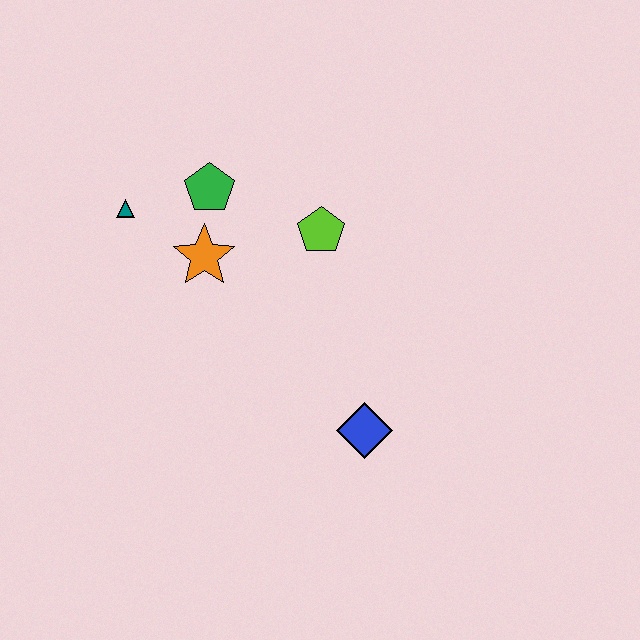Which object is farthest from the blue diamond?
The teal triangle is farthest from the blue diamond.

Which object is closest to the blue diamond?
The lime pentagon is closest to the blue diamond.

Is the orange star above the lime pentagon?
No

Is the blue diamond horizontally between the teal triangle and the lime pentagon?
No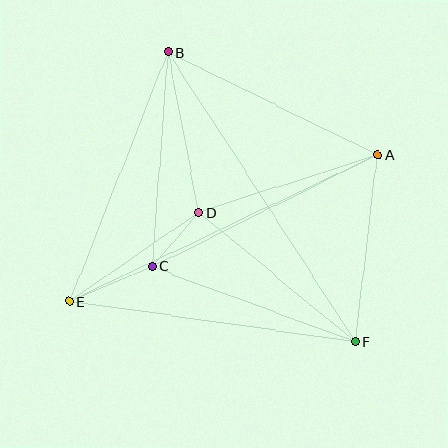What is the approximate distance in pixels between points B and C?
The distance between B and C is approximately 215 pixels.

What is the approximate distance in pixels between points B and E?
The distance between B and E is approximately 268 pixels.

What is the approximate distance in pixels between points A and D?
The distance between A and D is approximately 188 pixels.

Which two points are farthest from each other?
Points B and F are farthest from each other.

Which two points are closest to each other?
Points C and D are closest to each other.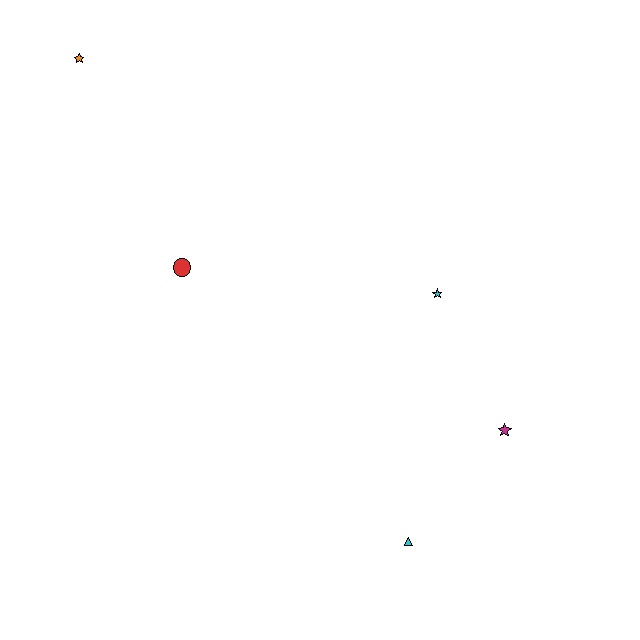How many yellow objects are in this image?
There are no yellow objects.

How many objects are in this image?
There are 5 objects.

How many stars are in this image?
There are 3 stars.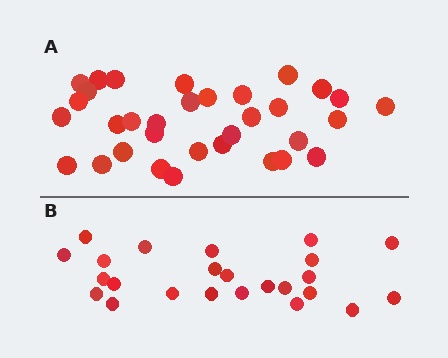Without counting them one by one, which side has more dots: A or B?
Region A (the top region) has more dots.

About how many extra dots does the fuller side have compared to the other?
Region A has roughly 8 or so more dots than region B.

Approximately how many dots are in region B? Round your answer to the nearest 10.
About 20 dots. (The exact count is 24, which rounds to 20.)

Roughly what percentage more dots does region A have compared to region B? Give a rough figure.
About 40% more.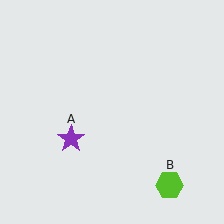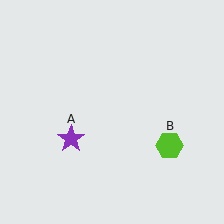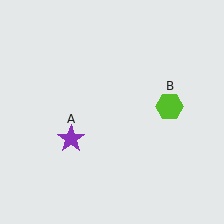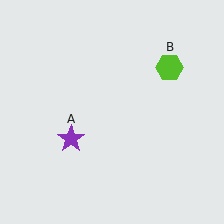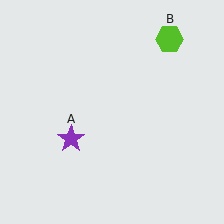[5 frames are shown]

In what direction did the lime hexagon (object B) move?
The lime hexagon (object B) moved up.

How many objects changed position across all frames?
1 object changed position: lime hexagon (object B).